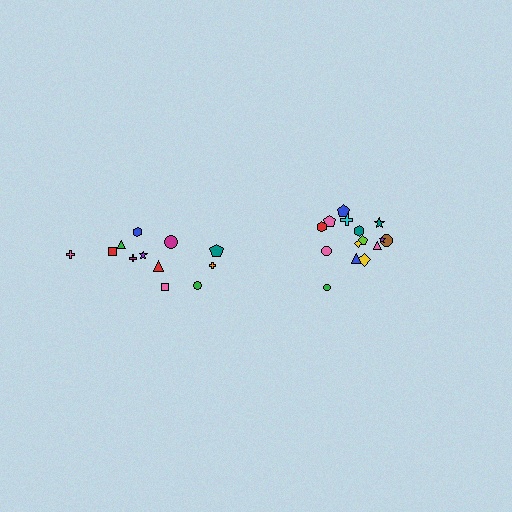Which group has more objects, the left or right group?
The right group.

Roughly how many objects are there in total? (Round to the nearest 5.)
Roughly 25 objects in total.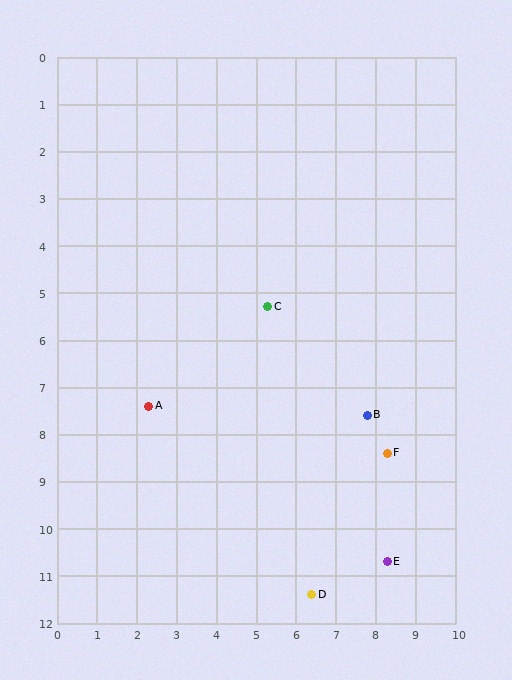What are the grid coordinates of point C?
Point C is at approximately (5.3, 5.3).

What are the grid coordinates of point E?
Point E is at approximately (8.3, 10.7).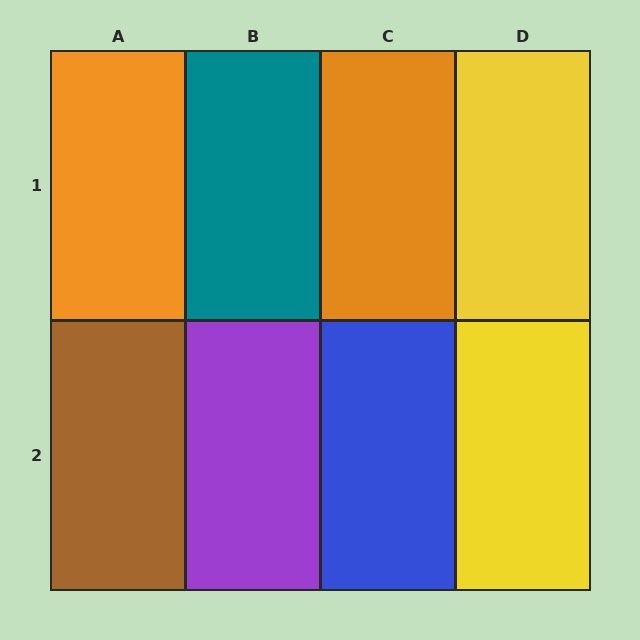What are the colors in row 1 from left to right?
Orange, teal, orange, yellow.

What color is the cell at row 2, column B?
Purple.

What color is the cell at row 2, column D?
Yellow.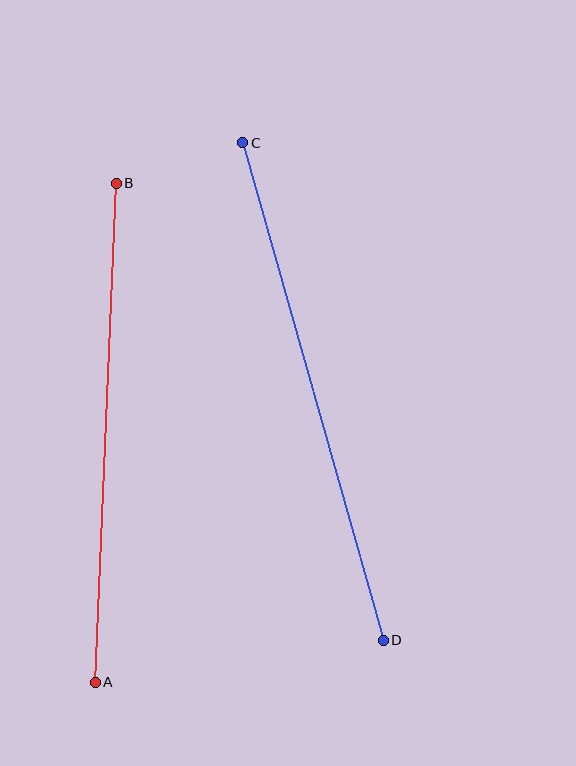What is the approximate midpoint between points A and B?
The midpoint is at approximately (106, 433) pixels.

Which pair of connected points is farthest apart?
Points C and D are farthest apart.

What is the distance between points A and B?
The distance is approximately 500 pixels.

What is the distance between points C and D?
The distance is approximately 517 pixels.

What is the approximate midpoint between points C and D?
The midpoint is at approximately (313, 391) pixels.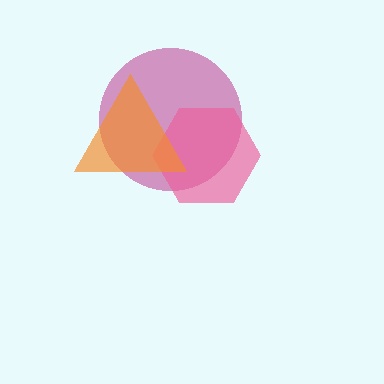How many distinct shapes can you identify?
There are 3 distinct shapes: a magenta circle, a pink hexagon, an orange triangle.